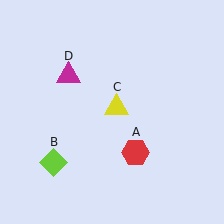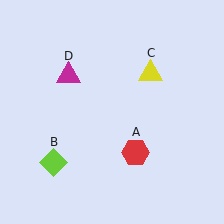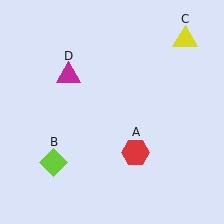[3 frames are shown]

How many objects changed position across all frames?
1 object changed position: yellow triangle (object C).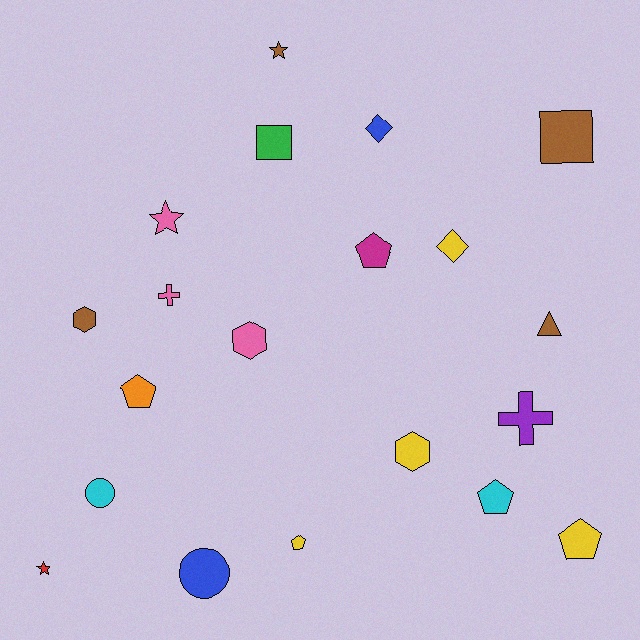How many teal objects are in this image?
There are no teal objects.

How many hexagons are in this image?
There are 3 hexagons.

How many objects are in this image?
There are 20 objects.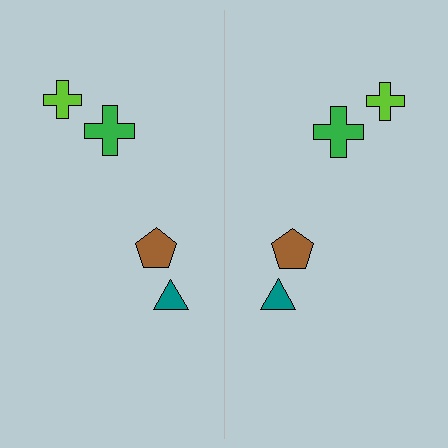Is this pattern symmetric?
Yes, this pattern has bilateral (reflection) symmetry.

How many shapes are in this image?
There are 8 shapes in this image.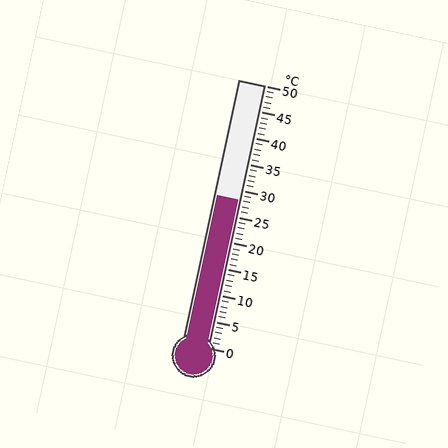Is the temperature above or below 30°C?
The temperature is below 30°C.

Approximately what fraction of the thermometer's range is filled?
The thermometer is filled to approximately 55% of its range.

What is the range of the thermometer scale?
The thermometer scale ranges from 0°C to 50°C.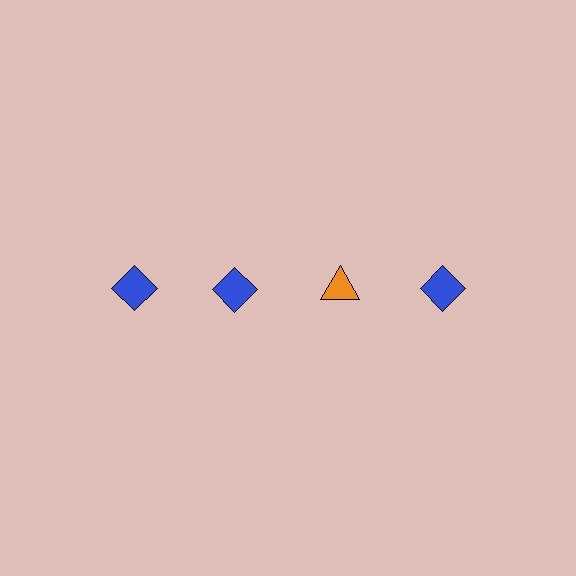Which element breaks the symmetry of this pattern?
The orange triangle in the top row, center column breaks the symmetry. All other shapes are blue diamonds.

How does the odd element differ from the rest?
It differs in both color (orange instead of blue) and shape (triangle instead of diamond).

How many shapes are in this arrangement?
There are 4 shapes arranged in a grid pattern.